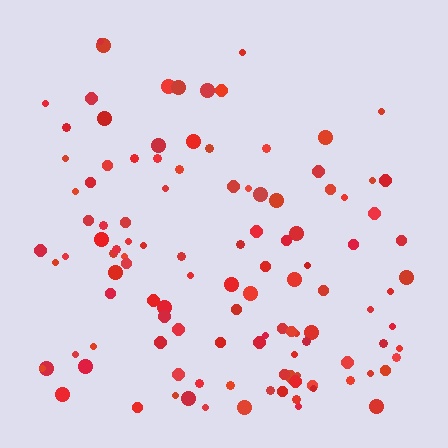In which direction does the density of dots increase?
From top to bottom, with the bottom side densest.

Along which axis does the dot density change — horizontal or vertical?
Vertical.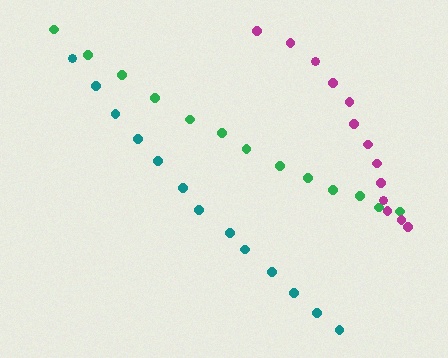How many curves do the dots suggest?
There are 3 distinct paths.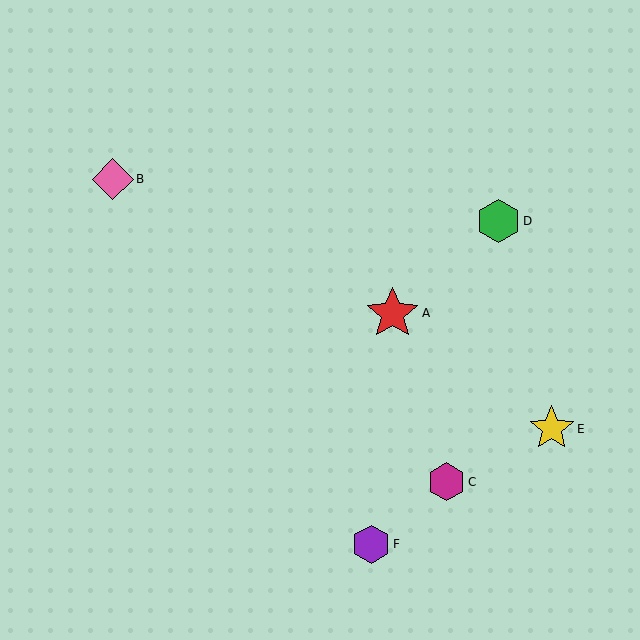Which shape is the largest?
The red star (labeled A) is the largest.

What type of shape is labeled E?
Shape E is a yellow star.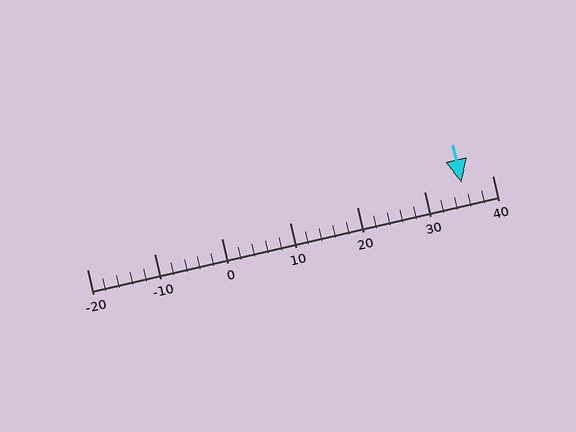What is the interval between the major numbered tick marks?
The major tick marks are spaced 10 units apart.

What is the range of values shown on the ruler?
The ruler shows values from -20 to 40.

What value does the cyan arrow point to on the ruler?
The cyan arrow points to approximately 35.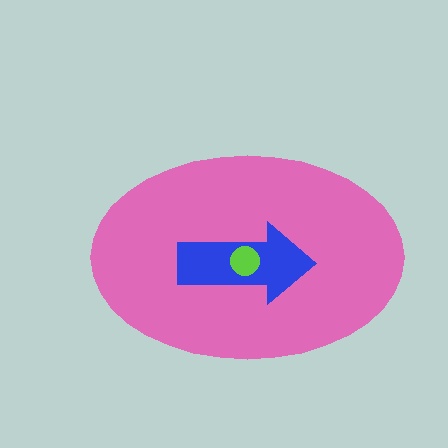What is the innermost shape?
The lime circle.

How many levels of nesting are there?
3.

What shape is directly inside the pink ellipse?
The blue arrow.